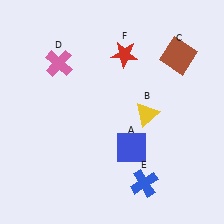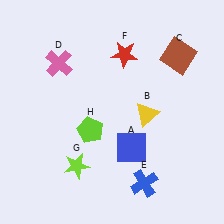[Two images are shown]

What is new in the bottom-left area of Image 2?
A lime star (G) was added in the bottom-left area of Image 2.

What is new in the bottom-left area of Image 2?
A lime pentagon (H) was added in the bottom-left area of Image 2.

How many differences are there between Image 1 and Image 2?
There are 2 differences between the two images.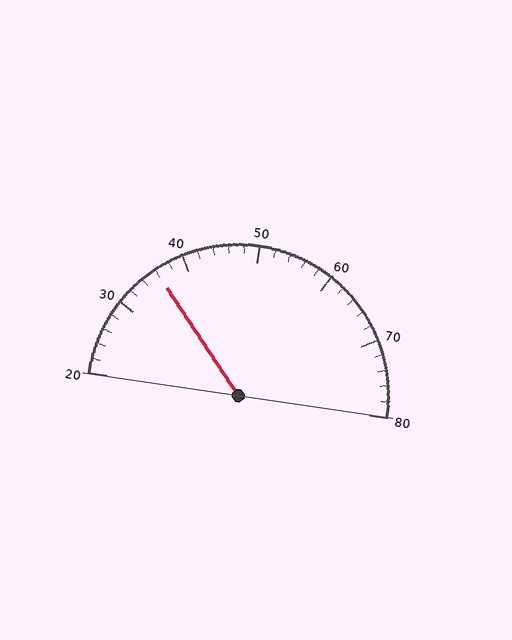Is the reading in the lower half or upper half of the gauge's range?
The reading is in the lower half of the range (20 to 80).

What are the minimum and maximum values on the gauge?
The gauge ranges from 20 to 80.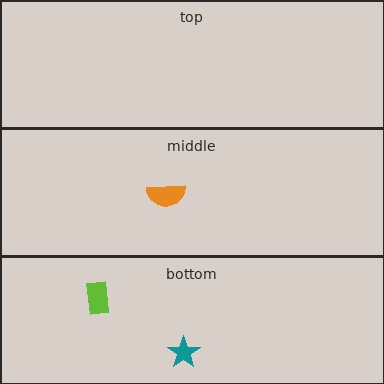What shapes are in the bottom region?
The lime rectangle, the teal star.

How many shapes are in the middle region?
1.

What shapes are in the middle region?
The orange semicircle.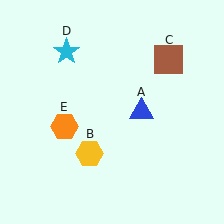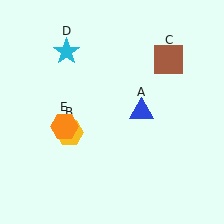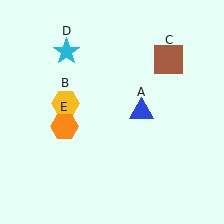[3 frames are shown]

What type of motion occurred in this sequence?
The yellow hexagon (object B) rotated clockwise around the center of the scene.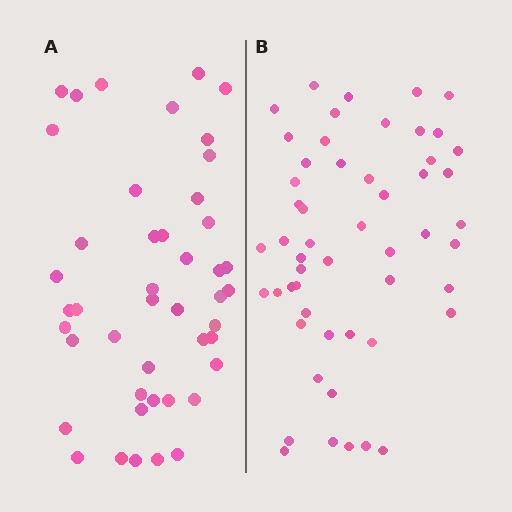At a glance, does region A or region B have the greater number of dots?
Region B (the right region) has more dots.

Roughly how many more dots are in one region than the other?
Region B has roughly 8 or so more dots than region A.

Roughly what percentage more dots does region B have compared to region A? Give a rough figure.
About 20% more.